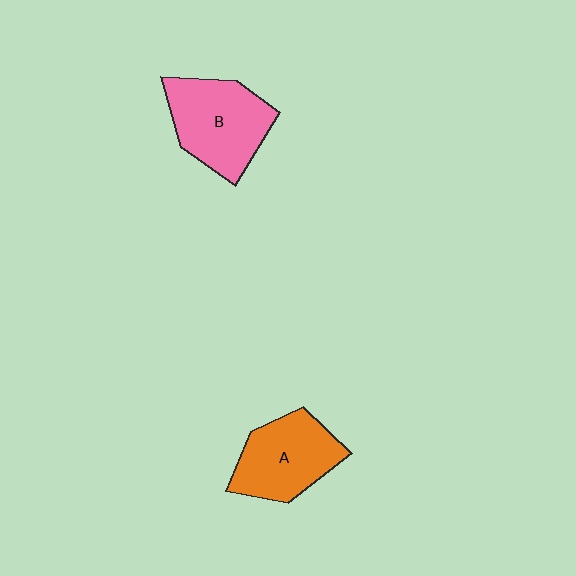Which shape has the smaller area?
Shape A (orange).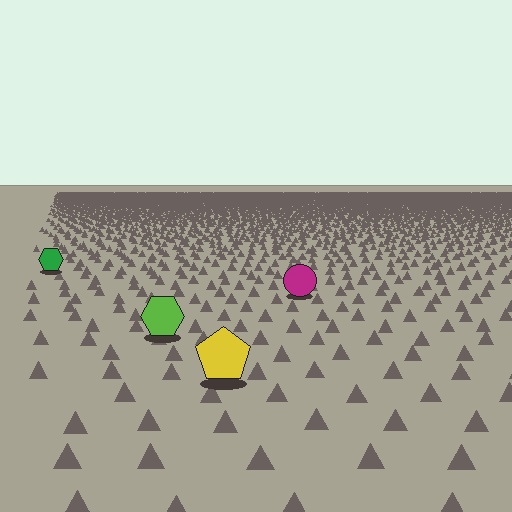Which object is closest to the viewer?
The yellow pentagon is closest. The texture marks near it are larger and more spread out.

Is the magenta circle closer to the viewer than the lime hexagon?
No. The lime hexagon is closer — you can tell from the texture gradient: the ground texture is coarser near it.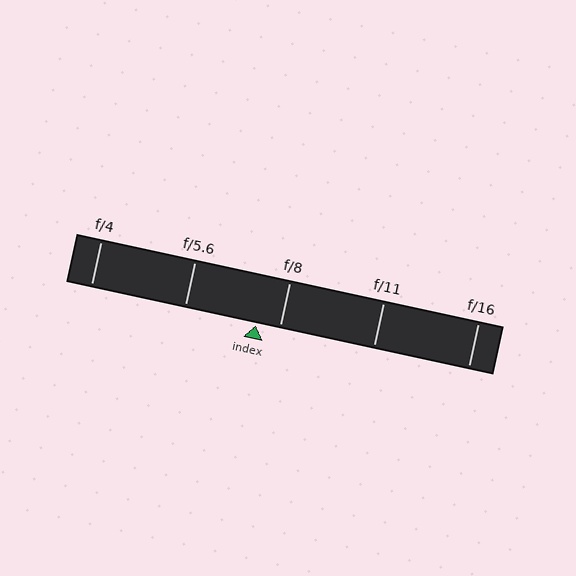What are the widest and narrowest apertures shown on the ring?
The widest aperture shown is f/4 and the narrowest is f/16.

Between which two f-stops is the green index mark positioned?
The index mark is between f/5.6 and f/8.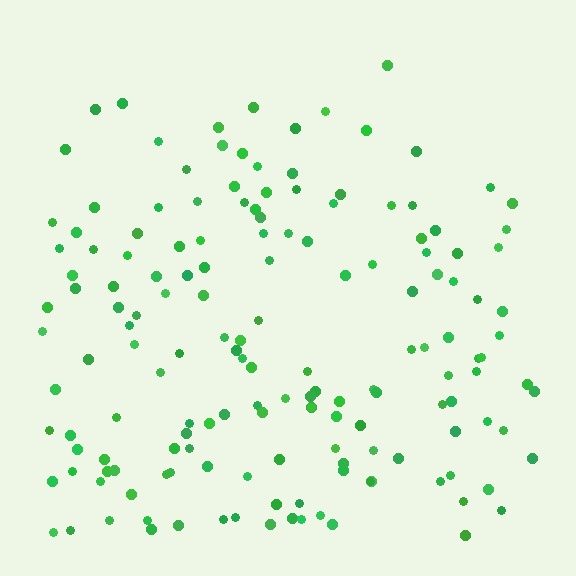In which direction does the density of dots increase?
From top to bottom, with the bottom side densest.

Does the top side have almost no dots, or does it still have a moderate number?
Still a moderate number, just noticeably fewer than the bottom.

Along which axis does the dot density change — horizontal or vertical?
Vertical.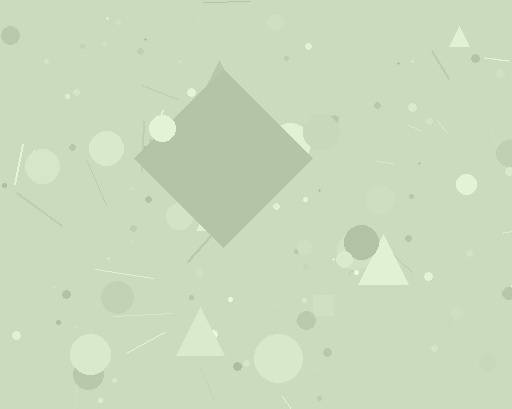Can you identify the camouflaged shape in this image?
The camouflaged shape is a diamond.